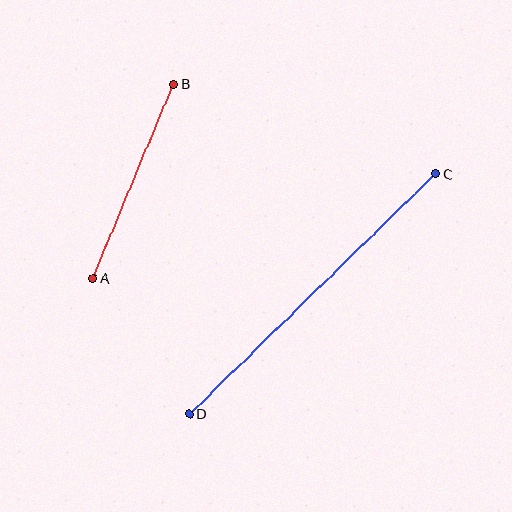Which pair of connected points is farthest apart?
Points C and D are farthest apart.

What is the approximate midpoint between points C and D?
The midpoint is at approximately (313, 294) pixels.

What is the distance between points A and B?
The distance is approximately 210 pixels.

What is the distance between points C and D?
The distance is approximately 344 pixels.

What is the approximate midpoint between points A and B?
The midpoint is at approximately (133, 181) pixels.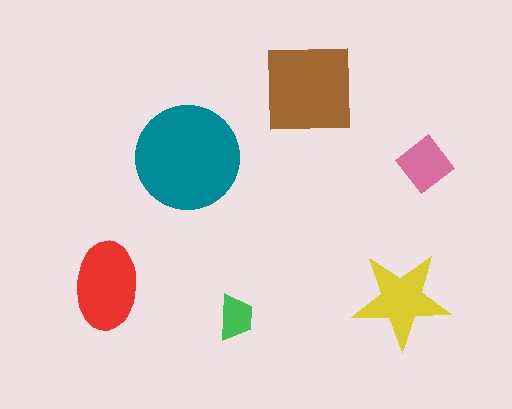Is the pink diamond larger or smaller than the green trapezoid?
Larger.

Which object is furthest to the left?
The red ellipse is leftmost.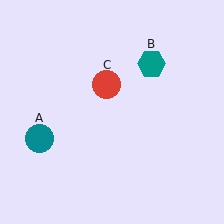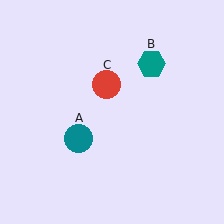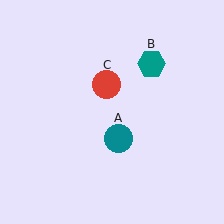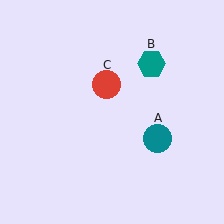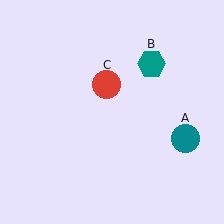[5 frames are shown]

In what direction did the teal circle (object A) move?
The teal circle (object A) moved right.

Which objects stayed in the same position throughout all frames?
Teal hexagon (object B) and red circle (object C) remained stationary.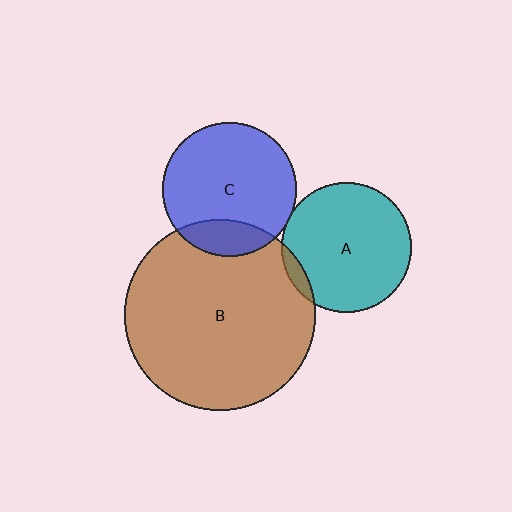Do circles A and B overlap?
Yes.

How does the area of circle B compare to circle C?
Approximately 2.0 times.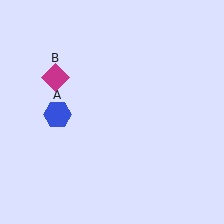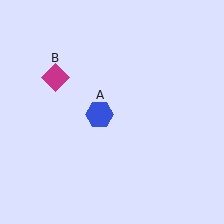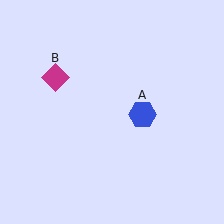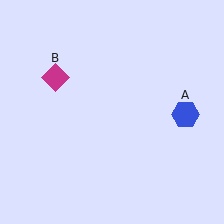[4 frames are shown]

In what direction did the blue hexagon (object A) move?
The blue hexagon (object A) moved right.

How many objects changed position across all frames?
1 object changed position: blue hexagon (object A).